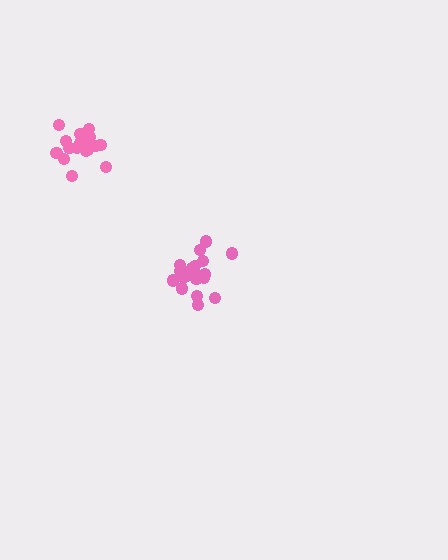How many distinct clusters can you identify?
There are 2 distinct clusters.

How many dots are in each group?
Group 1: 21 dots, Group 2: 20 dots (41 total).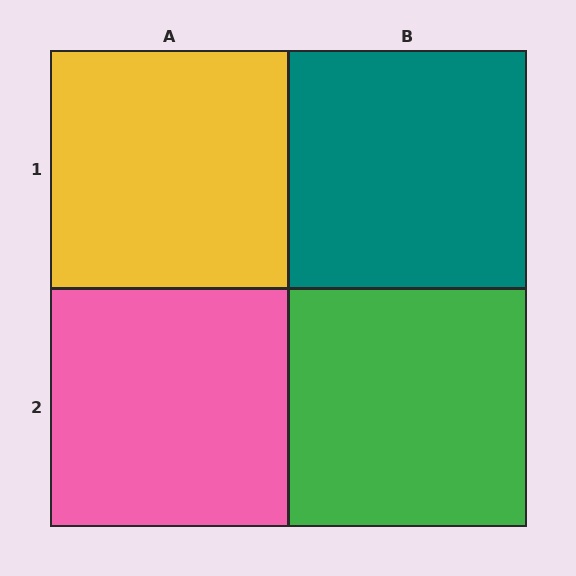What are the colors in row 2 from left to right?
Pink, green.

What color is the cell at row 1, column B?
Teal.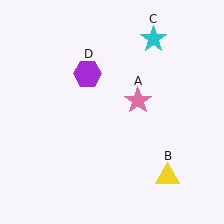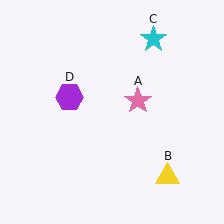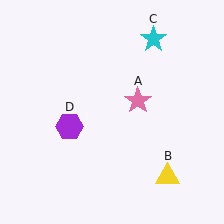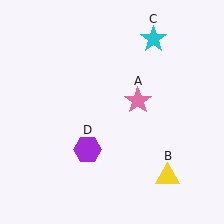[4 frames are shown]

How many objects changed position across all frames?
1 object changed position: purple hexagon (object D).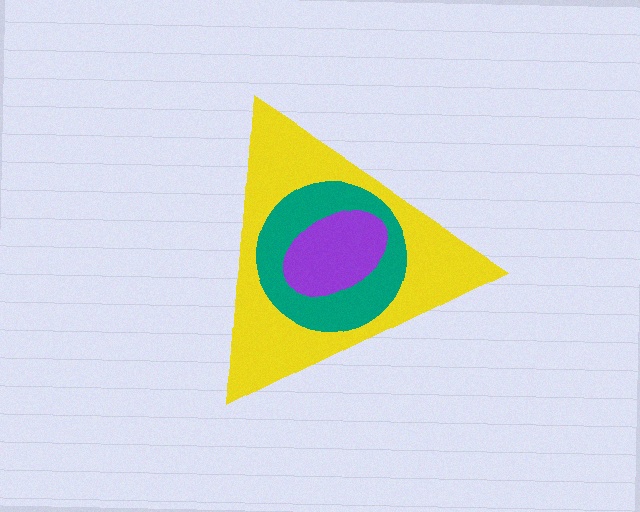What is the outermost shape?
The yellow triangle.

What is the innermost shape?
The purple ellipse.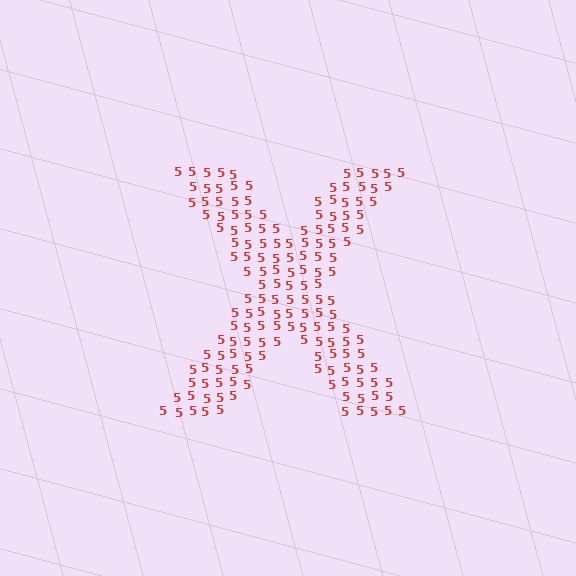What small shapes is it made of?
It is made of small digit 5's.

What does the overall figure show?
The overall figure shows the letter X.